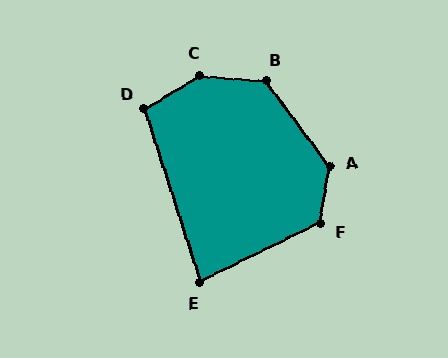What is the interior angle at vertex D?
Approximately 103 degrees (obtuse).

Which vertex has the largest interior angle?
C, at approximately 144 degrees.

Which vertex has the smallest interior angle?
E, at approximately 82 degrees.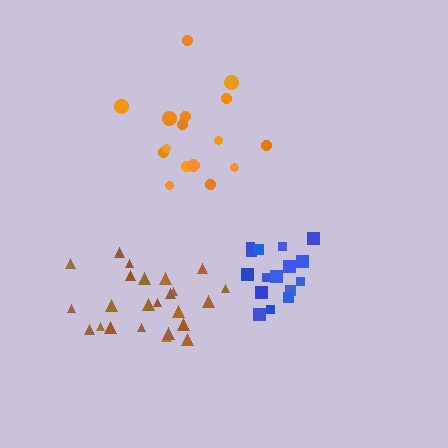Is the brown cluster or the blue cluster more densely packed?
Blue.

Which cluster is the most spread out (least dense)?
Orange.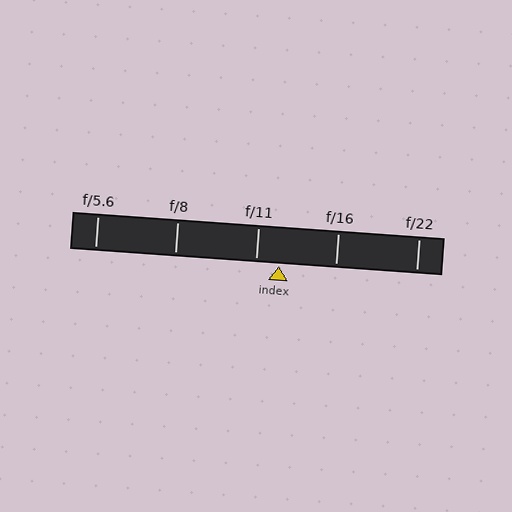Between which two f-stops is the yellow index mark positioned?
The index mark is between f/11 and f/16.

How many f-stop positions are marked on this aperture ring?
There are 5 f-stop positions marked.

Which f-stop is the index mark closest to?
The index mark is closest to f/11.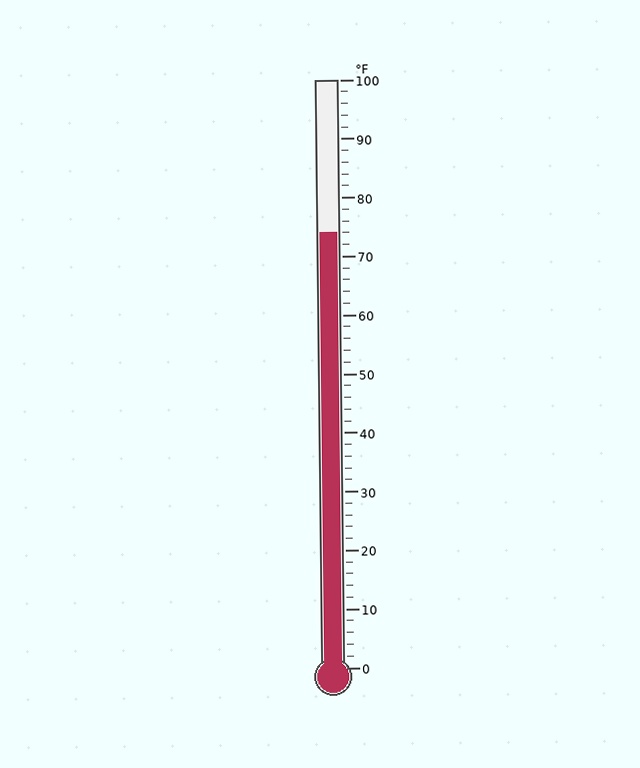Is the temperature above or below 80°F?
The temperature is below 80°F.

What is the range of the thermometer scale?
The thermometer scale ranges from 0°F to 100°F.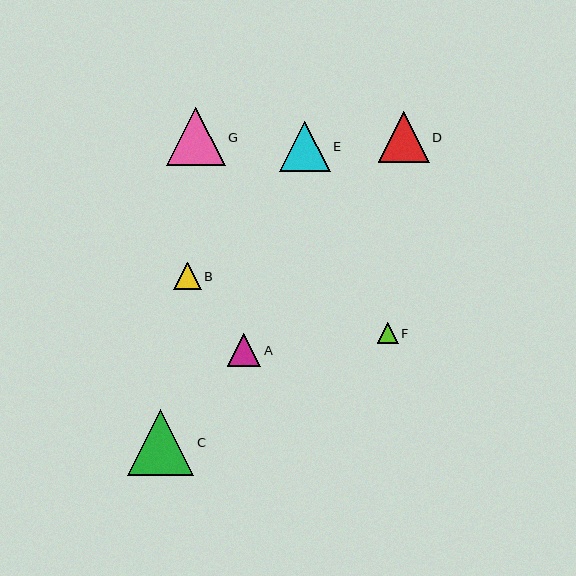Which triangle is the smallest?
Triangle F is the smallest with a size of approximately 21 pixels.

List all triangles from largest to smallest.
From largest to smallest: C, G, D, E, A, B, F.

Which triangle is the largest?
Triangle C is the largest with a size of approximately 66 pixels.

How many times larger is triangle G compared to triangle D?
Triangle G is approximately 1.1 times the size of triangle D.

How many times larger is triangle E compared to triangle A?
Triangle E is approximately 1.5 times the size of triangle A.